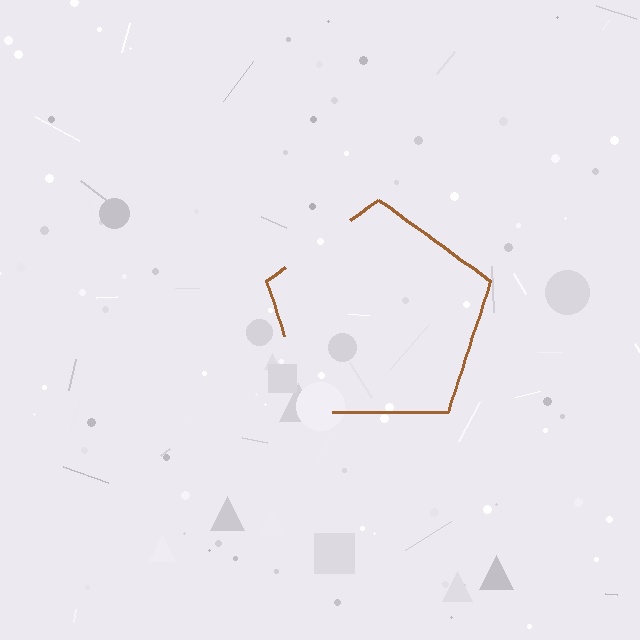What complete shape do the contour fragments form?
The contour fragments form a pentagon.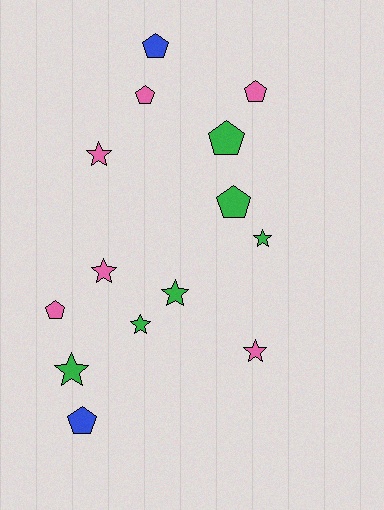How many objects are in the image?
There are 14 objects.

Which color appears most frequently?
Green, with 6 objects.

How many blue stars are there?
There are no blue stars.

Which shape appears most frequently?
Pentagon, with 7 objects.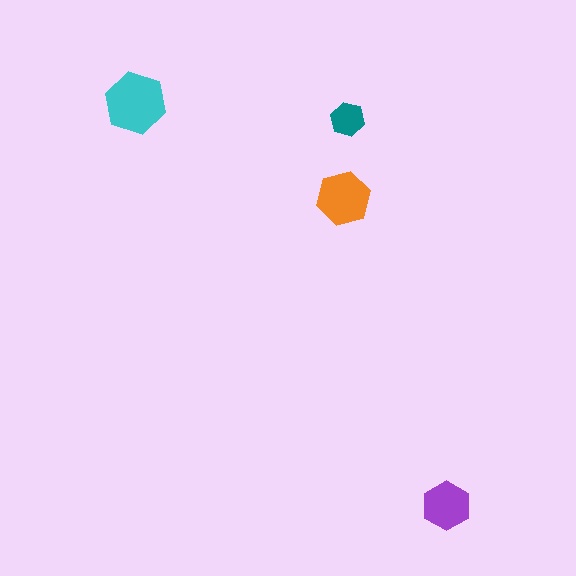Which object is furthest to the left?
The cyan hexagon is leftmost.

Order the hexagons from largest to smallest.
the cyan one, the orange one, the purple one, the teal one.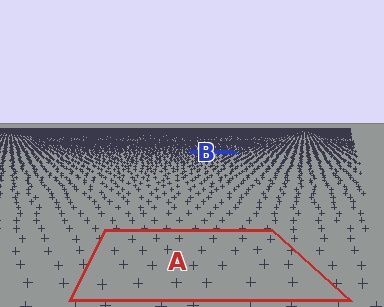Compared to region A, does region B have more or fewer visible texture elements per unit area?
Region B has more texture elements per unit area — they are packed more densely because it is farther away.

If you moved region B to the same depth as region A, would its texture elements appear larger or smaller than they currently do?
They would appear larger. At a closer depth, the same texture elements are projected at a bigger on-screen size.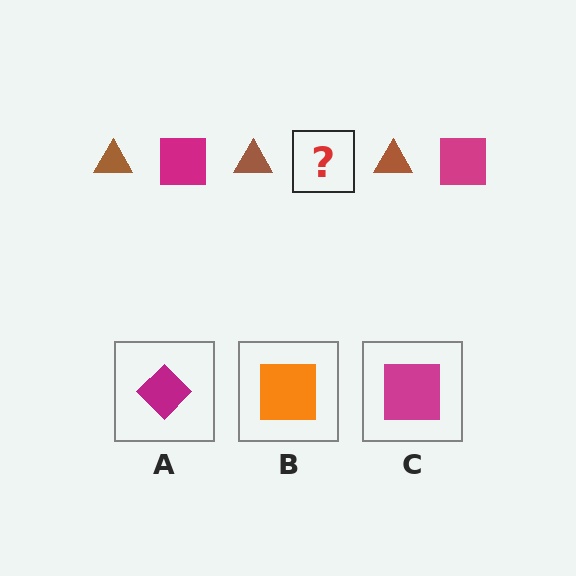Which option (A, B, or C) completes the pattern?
C.